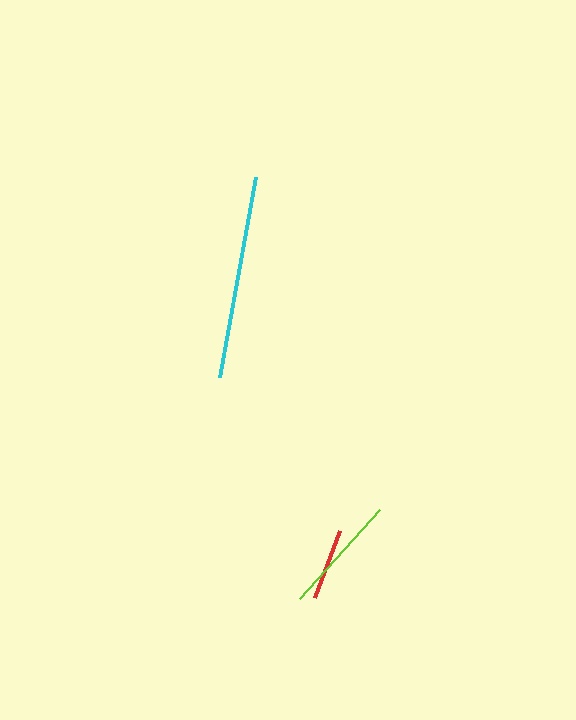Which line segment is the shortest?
The red line is the shortest at approximately 71 pixels.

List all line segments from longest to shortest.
From longest to shortest: cyan, lime, red.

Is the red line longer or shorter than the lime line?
The lime line is longer than the red line.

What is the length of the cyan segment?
The cyan segment is approximately 203 pixels long.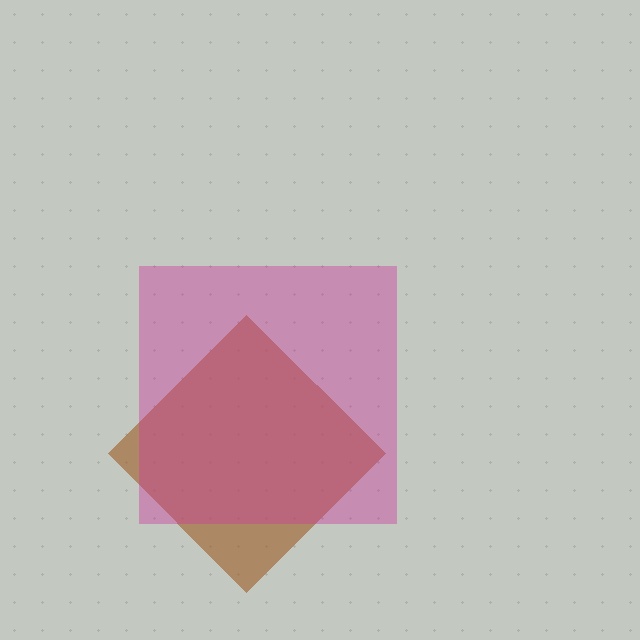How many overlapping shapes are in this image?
There are 2 overlapping shapes in the image.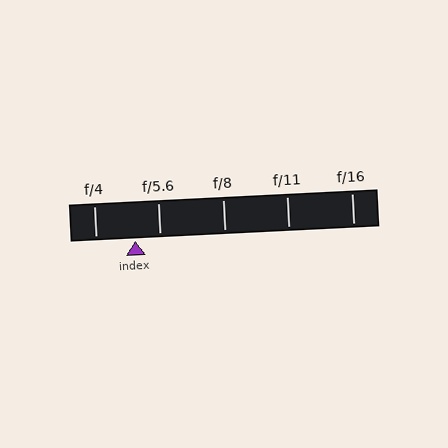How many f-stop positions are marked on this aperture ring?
There are 5 f-stop positions marked.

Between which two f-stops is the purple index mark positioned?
The index mark is between f/4 and f/5.6.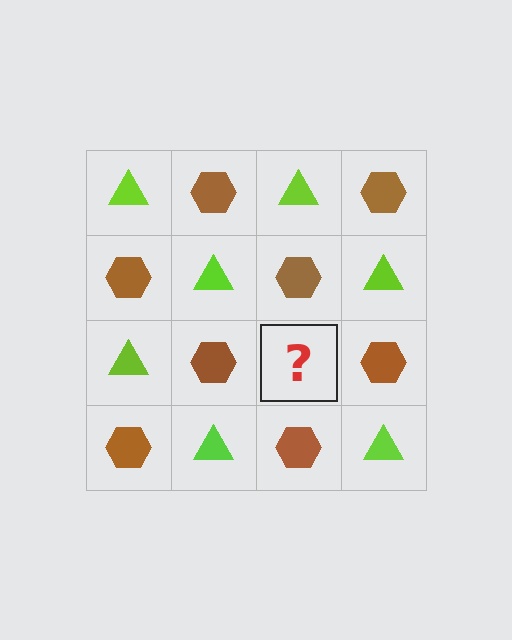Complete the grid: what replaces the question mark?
The question mark should be replaced with a lime triangle.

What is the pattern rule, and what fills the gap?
The rule is that it alternates lime triangle and brown hexagon in a checkerboard pattern. The gap should be filled with a lime triangle.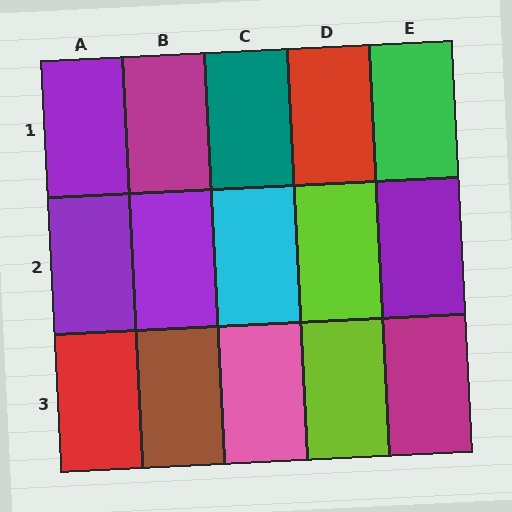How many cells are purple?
4 cells are purple.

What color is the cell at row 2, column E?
Purple.